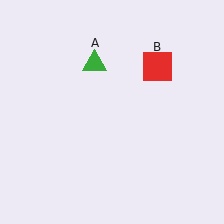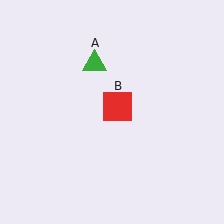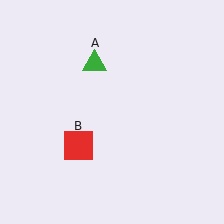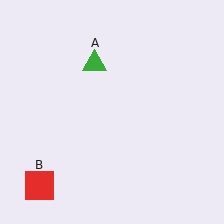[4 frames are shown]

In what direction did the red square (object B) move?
The red square (object B) moved down and to the left.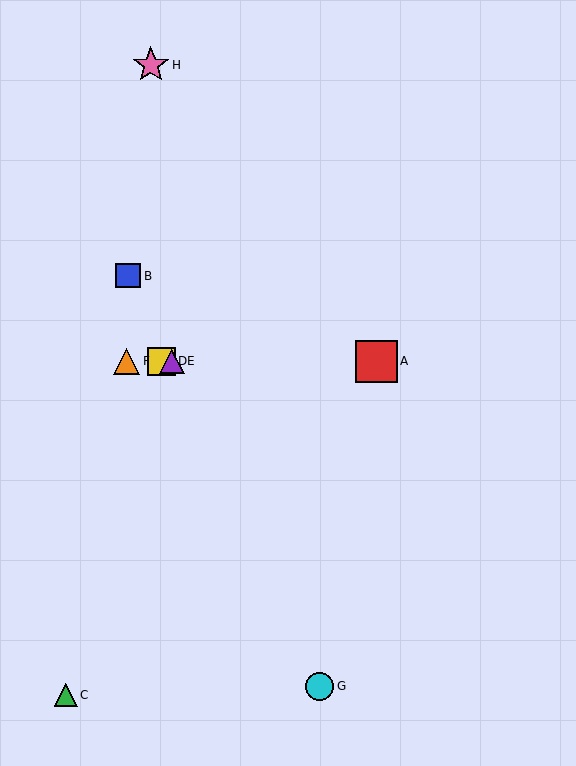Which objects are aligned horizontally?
Objects A, D, E, F are aligned horizontally.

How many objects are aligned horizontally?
4 objects (A, D, E, F) are aligned horizontally.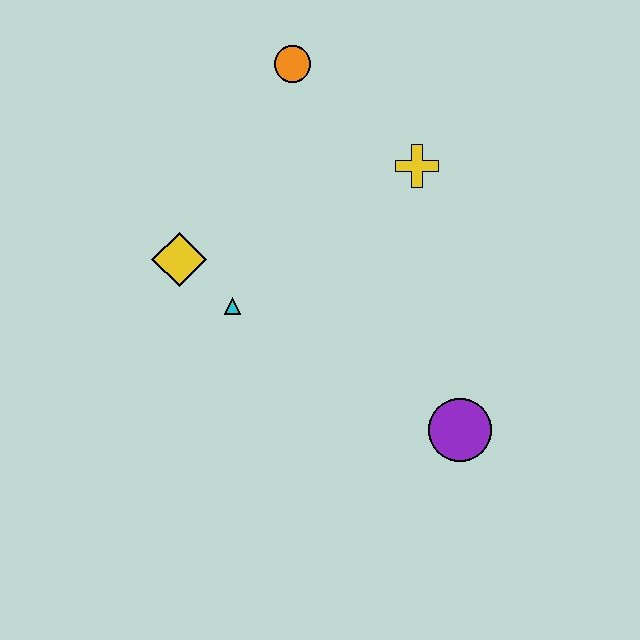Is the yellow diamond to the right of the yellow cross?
No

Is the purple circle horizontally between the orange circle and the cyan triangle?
No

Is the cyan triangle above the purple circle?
Yes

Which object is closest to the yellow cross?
The orange circle is closest to the yellow cross.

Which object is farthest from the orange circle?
The purple circle is farthest from the orange circle.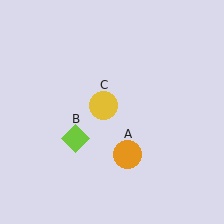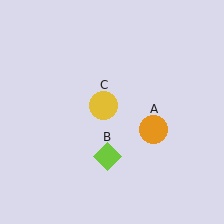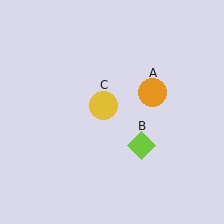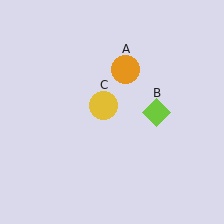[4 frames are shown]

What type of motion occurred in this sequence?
The orange circle (object A), lime diamond (object B) rotated counterclockwise around the center of the scene.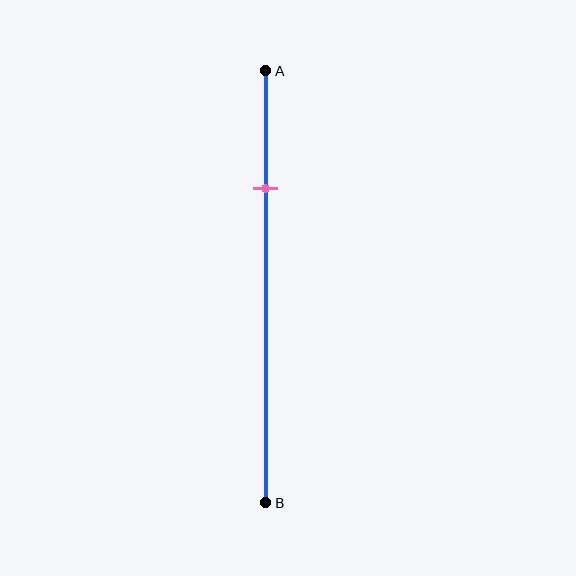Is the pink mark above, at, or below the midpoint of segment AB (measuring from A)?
The pink mark is above the midpoint of segment AB.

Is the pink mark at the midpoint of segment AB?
No, the mark is at about 25% from A, not at the 50% midpoint.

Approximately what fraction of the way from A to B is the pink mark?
The pink mark is approximately 25% of the way from A to B.